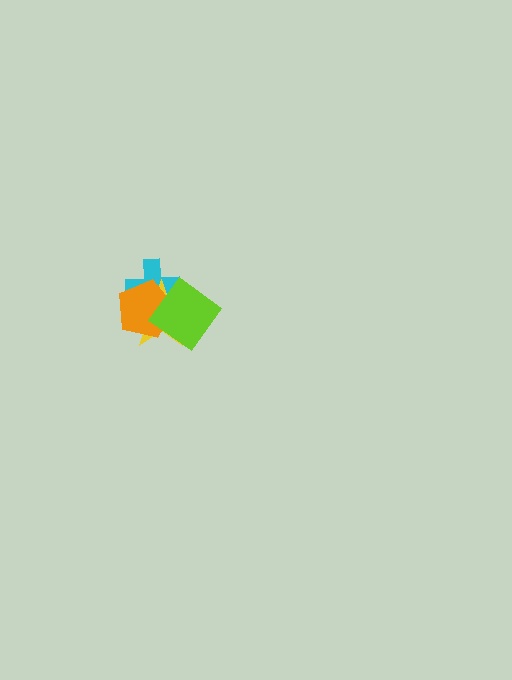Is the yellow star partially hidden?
Yes, it is partially covered by another shape.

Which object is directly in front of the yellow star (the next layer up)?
The orange pentagon is directly in front of the yellow star.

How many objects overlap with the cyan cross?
3 objects overlap with the cyan cross.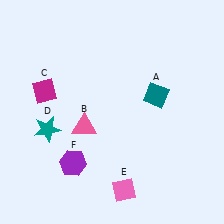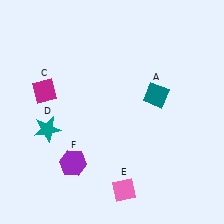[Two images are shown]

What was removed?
The pink triangle (B) was removed in Image 2.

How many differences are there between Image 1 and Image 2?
There is 1 difference between the two images.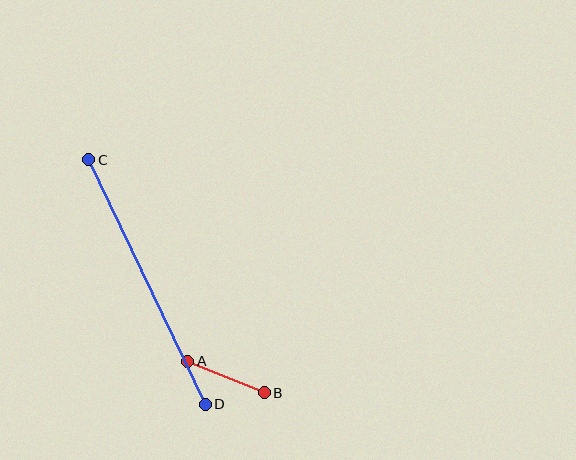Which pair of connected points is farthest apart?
Points C and D are farthest apart.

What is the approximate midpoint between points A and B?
The midpoint is at approximately (226, 377) pixels.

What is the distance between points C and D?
The distance is approximately 271 pixels.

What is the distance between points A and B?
The distance is approximately 83 pixels.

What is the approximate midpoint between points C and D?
The midpoint is at approximately (147, 282) pixels.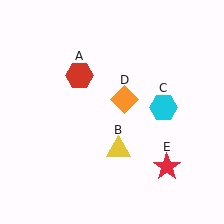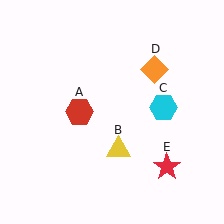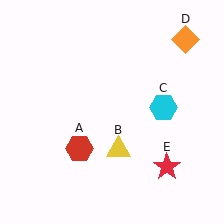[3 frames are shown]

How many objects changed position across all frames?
2 objects changed position: red hexagon (object A), orange diamond (object D).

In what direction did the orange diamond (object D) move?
The orange diamond (object D) moved up and to the right.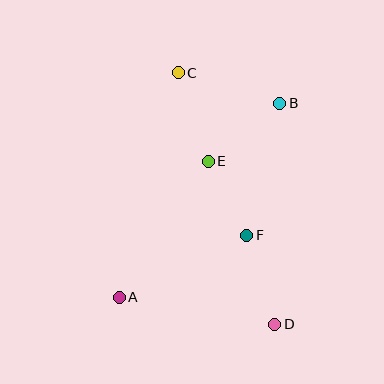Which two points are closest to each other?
Points E and F are closest to each other.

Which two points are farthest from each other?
Points C and D are farthest from each other.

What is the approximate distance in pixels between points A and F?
The distance between A and F is approximately 142 pixels.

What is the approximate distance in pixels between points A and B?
The distance between A and B is approximately 252 pixels.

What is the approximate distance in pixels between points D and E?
The distance between D and E is approximately 176 pixels.